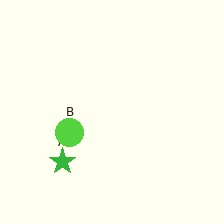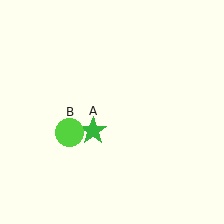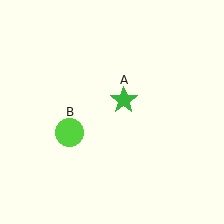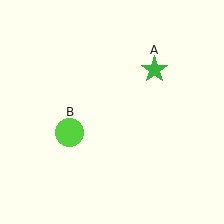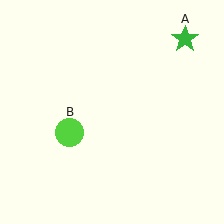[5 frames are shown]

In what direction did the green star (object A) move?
The green star (object A) moved up and to the right.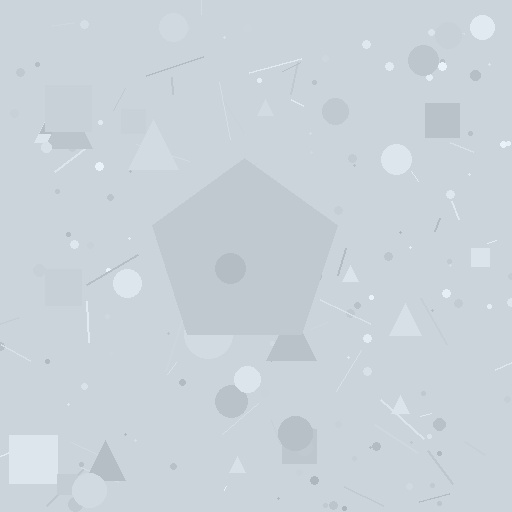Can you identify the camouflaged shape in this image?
The camouflaged shape is a pentagon.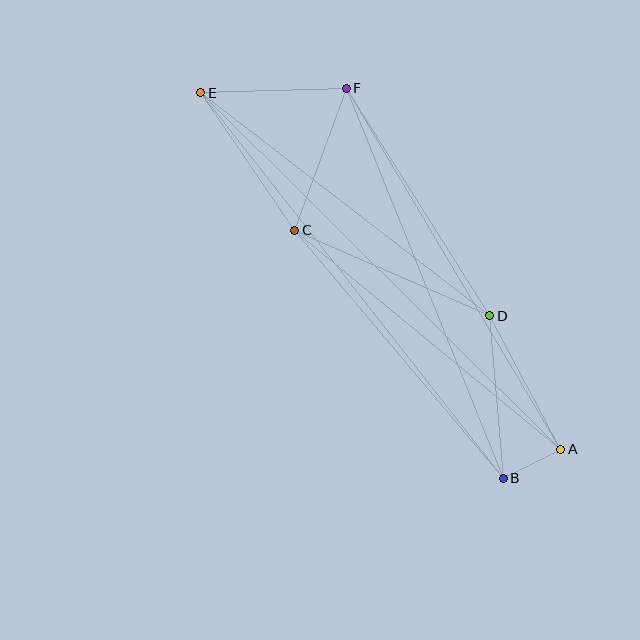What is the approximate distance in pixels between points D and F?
The distance between D and F is approximately 269 pixels.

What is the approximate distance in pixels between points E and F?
The distance between E and F is approximately 145 pixels.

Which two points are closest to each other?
Points A and B are closest to each other.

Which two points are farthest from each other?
Points A and E are farthest from each other.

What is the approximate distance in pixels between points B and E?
The distance between B and E is approximately 490 pixels.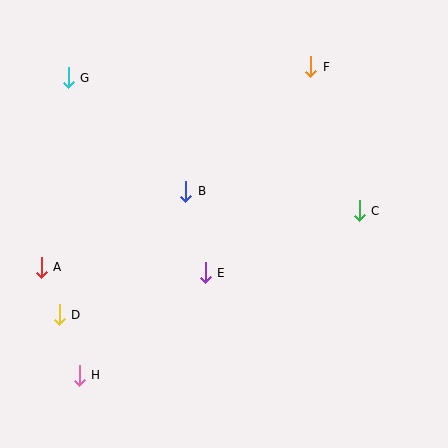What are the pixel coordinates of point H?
Point H is at (79, 375).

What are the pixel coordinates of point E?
Point E is at (205, 273).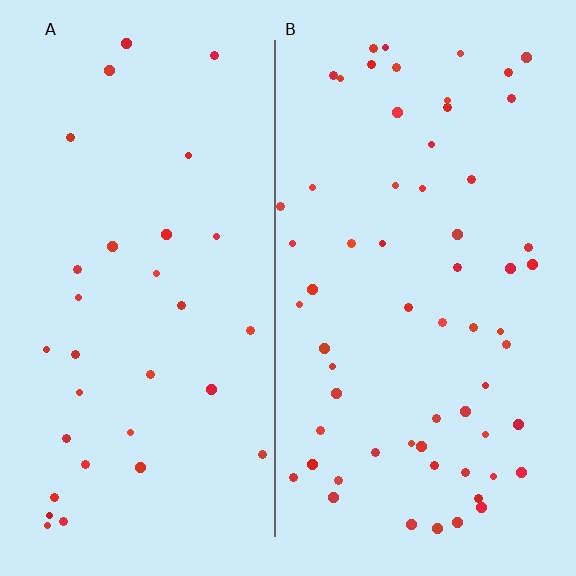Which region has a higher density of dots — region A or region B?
B (the right).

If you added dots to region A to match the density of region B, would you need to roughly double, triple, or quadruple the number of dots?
Approximately double.